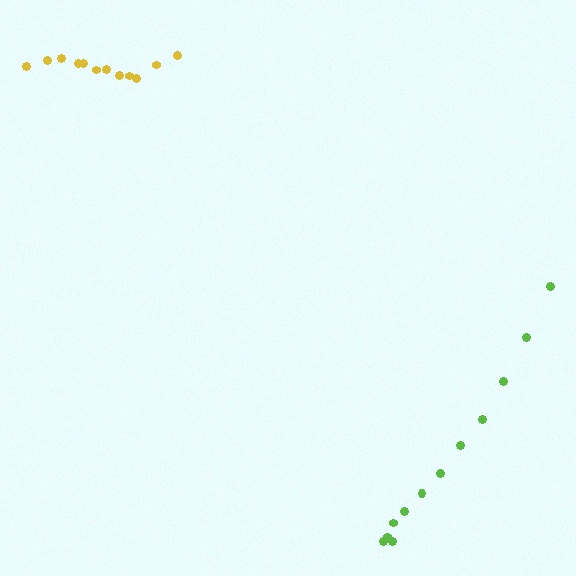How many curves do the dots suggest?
There are 2 distinct paths.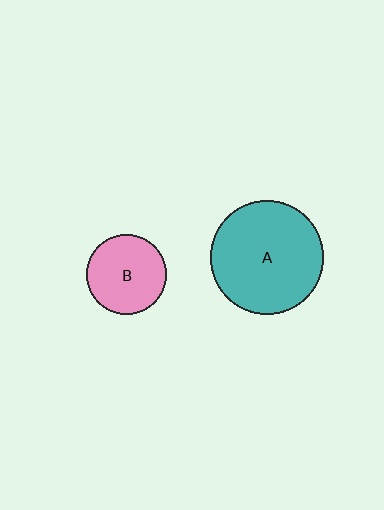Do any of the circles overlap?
No, none of the circles overlap.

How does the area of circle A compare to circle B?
Approximately 2.0 times.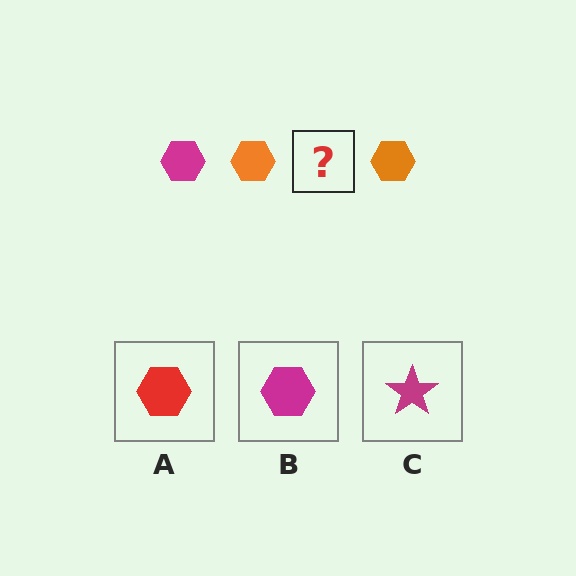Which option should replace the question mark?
Option B.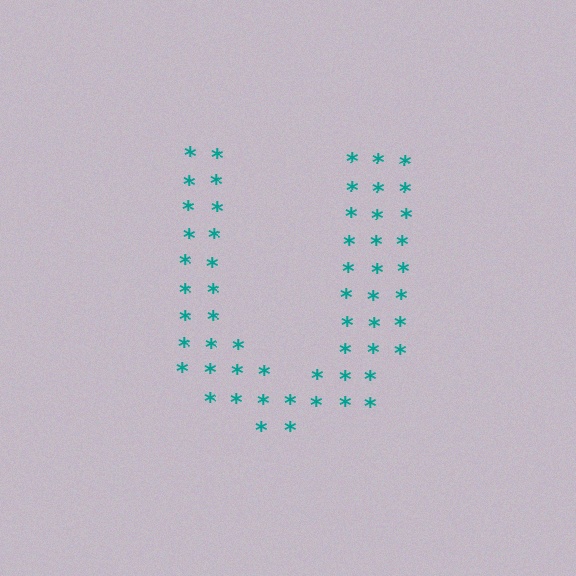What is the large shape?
The large shape is the letter U.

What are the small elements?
The small elements are asterisks.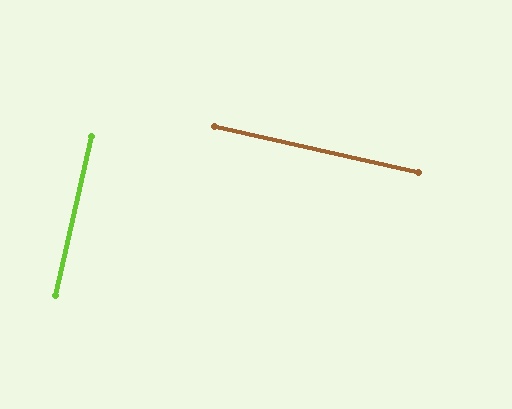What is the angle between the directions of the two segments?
Approximately 90 degrees.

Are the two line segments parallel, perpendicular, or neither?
Perpendicular — they meet at approximately 90°.